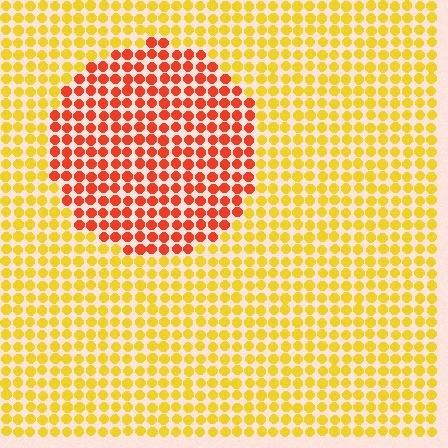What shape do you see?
I see a circle.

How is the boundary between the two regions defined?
The boundary is defined purely by a slight shift in hue (about 45 degrees). Spacing, size, and orientation are identical on both sides.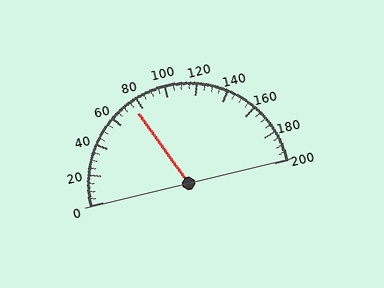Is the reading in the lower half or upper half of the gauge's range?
The reading is in the lower half of the range (0 to 200).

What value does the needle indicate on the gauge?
The needle indicates approximately 75.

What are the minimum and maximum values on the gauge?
The gauge ranges from 0 to 200.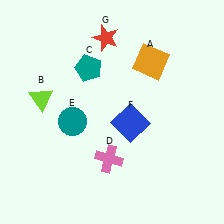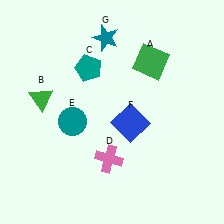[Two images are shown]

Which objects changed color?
A changed from orange to green. B changed from lime to green. G changed from red to teal.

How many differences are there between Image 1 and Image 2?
There are 3 differences between the two images.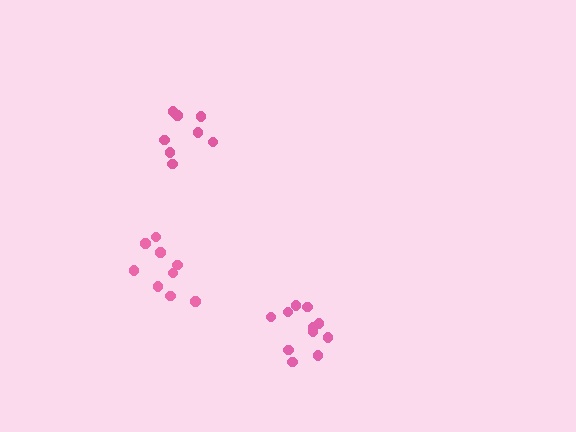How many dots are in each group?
Group 1: 8 dots, Group 2: 11 dots, Group 3: 9 dots (28 total).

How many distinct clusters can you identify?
There are 3 distinct clusters.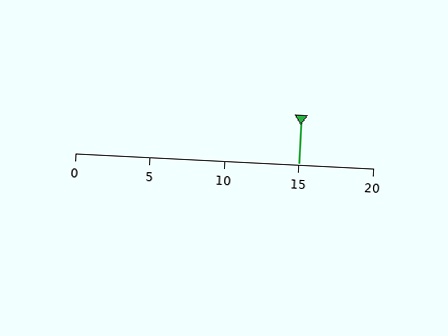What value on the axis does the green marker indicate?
The marker indicates approximately 15.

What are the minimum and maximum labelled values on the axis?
The axis runs from 0 to 20.